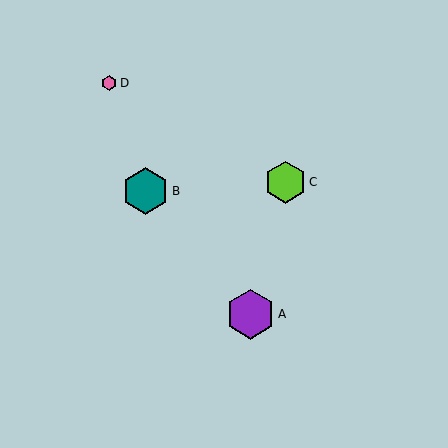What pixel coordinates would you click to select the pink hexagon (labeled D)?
Click at (109, 83) to select the pink hexagon D.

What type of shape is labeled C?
Shape C is a lime hexagon.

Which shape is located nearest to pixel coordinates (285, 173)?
The lime hexagon (labeled C) at (285, 182) is nearest to that location.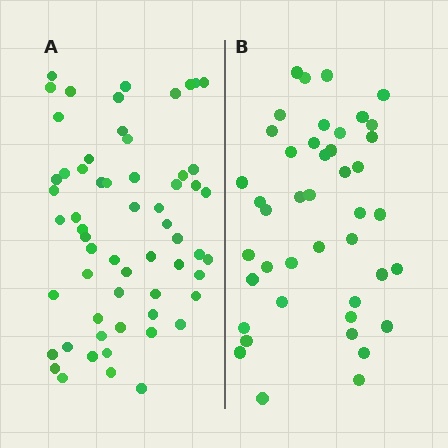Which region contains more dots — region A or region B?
Region A (the left region) has more dots.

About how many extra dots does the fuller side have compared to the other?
Region A has approximately 15 more dots than region B.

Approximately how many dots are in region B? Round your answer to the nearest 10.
About 40 dots. (The exact count is 43, which rounds to 40.)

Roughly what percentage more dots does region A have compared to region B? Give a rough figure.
About 40% more.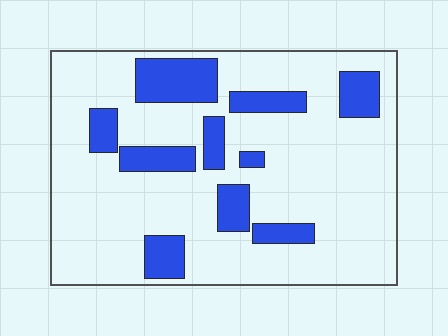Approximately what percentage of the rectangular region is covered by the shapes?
Approximately 20%.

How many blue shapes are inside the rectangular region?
10.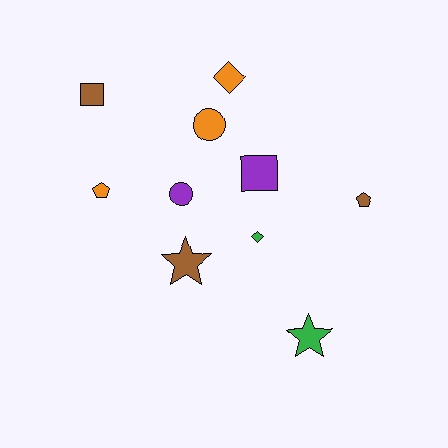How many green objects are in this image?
There are 2 green objects.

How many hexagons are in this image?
There are no hexagons.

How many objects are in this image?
There are 10 objects.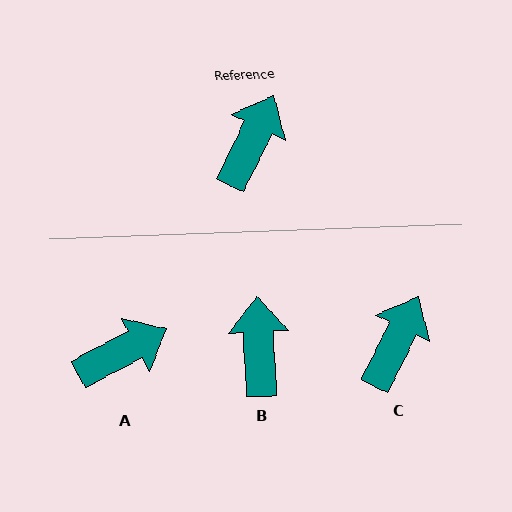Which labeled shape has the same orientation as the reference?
C.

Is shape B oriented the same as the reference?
No, it is off by about 29 degrees.